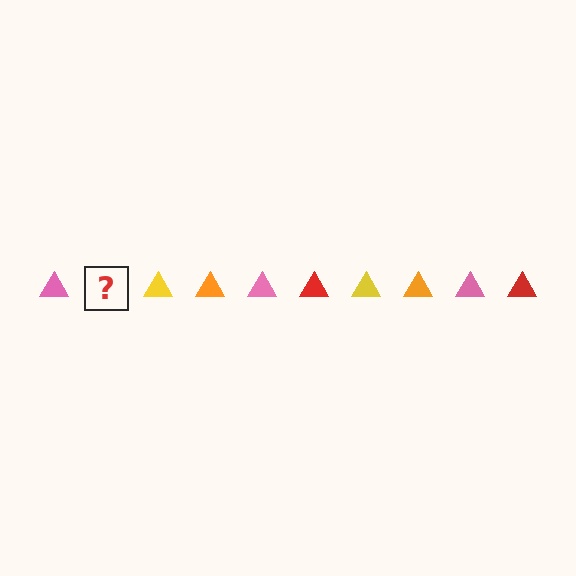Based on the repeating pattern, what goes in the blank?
The blank should be a red triangle.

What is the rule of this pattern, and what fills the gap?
The rule is that the pattern cycles through pink, red, yellow, orange triangles. The gap should be filled with a red triangle.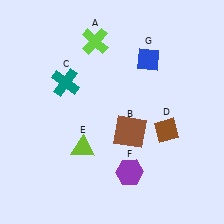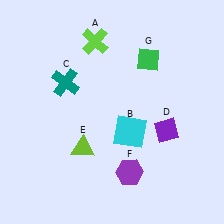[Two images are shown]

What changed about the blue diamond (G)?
In Image 1, G is blue. In Image 2, it changed to green.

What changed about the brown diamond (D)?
In Image 1, D is brown. In Image 2, it changed to purple.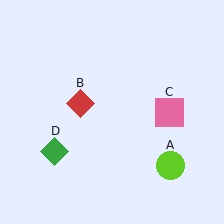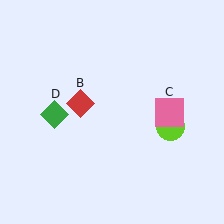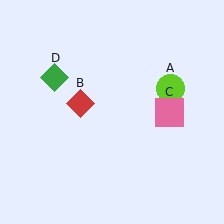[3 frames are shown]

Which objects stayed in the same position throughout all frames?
Red diamond (object B) and pink square (object C) remained stationary.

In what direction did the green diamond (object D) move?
The green diamond (object D) moved up.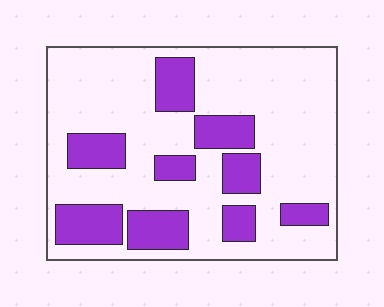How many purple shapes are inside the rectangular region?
9.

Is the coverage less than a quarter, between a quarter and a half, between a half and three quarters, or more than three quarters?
Between a quarter and a half.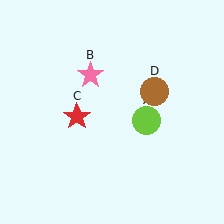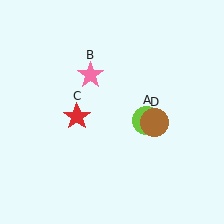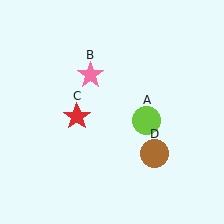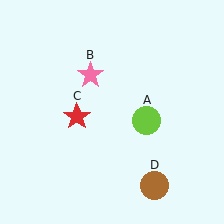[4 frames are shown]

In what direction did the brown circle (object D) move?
The brown circle (object D) moved down.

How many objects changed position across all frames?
1 object changed position: brown circle (object D).